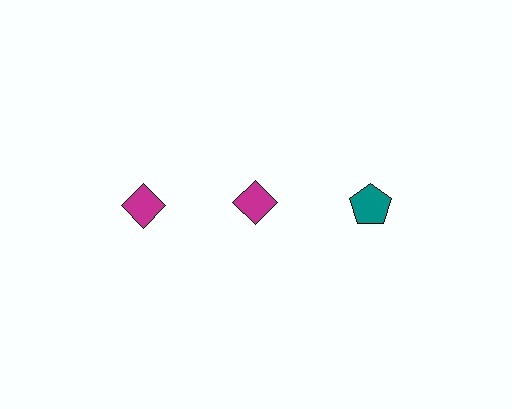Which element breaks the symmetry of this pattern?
The teal pentagon in the top row, center column breaks the symmetry. All other shapes are magenta diamonds.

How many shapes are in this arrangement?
There are 3 shapes arranged in a grid pattern.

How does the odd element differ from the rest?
It differs in both color (teal instead of magenta) and shape (pentagon instead of diamond).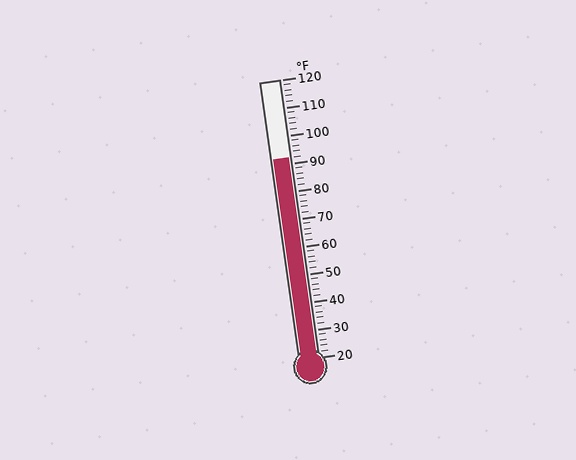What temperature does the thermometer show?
The thermometer shows approximately 92°F.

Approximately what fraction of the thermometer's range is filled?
The thermometer is filled to approximately 70% of its range.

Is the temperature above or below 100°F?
The temperature is below 100°F.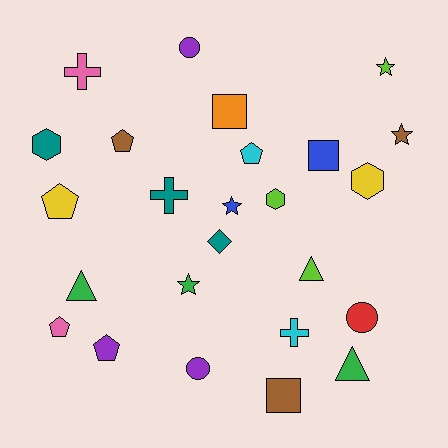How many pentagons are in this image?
There are 5 pentagons.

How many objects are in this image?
There are 25 objects.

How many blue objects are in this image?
There are 2 blue objects.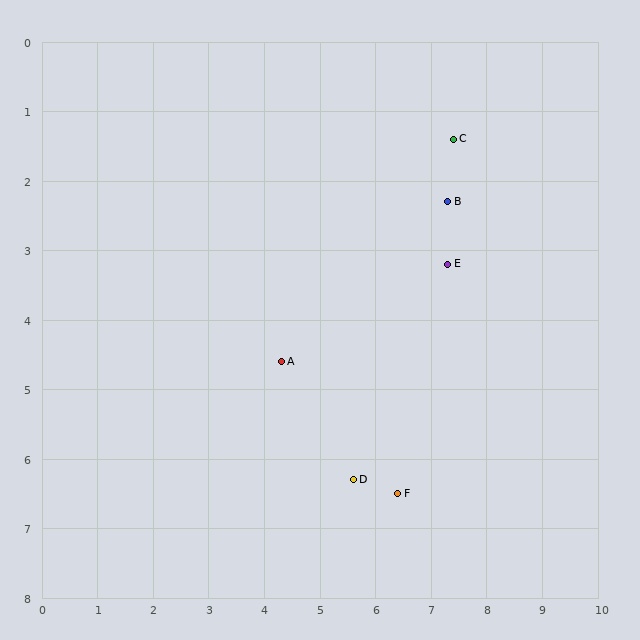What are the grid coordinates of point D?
Point D is at approximately (5.6, 6.3).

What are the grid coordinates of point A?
Point A is at approximately (4.3, 4.6).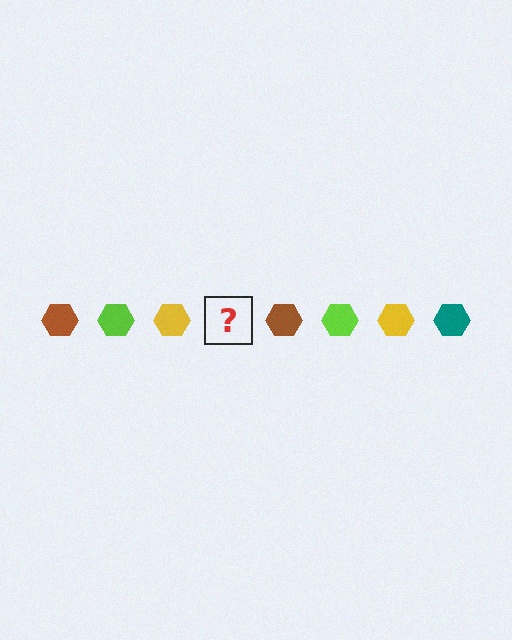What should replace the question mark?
The question mark should be replaced with a teal hexagon.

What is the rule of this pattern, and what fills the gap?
The rule is that the pattern cycles through brown, lime, yellow, teal hexagons. The gap should be filled with a teal hexagon.